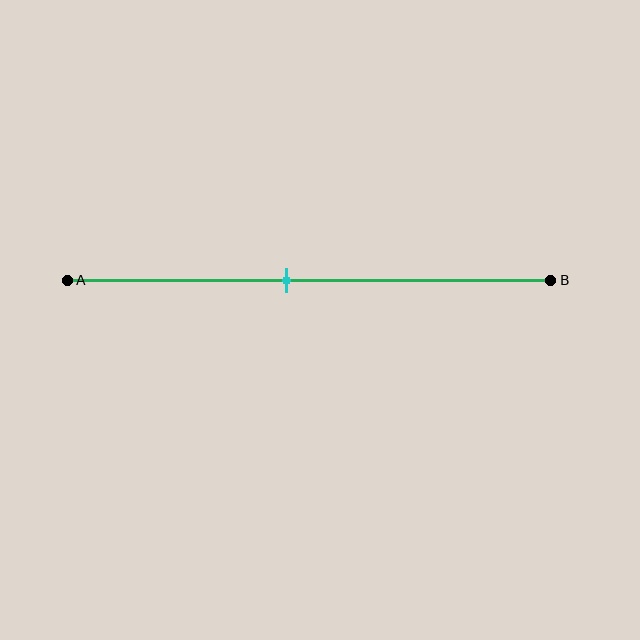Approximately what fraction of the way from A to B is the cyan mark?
The cyan mark is approximately 45% of the way from A to B.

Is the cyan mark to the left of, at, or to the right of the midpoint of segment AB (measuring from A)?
The cyan mark is to the left of the midpoint of segment AB.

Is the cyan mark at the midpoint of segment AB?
No, the mark is at about 45% from A, not at the 50% midpoint.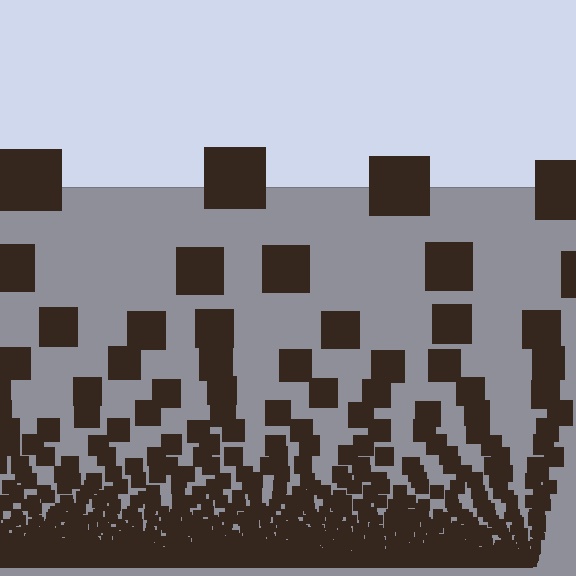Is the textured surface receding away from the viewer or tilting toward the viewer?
The surface appears to tilt toward the viewer. Texture elements get larger and sparser toward the top.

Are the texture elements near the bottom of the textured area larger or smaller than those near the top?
Smaller. The gradient is inverted — elements near the bottom are smaller and denser.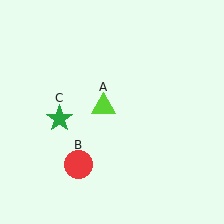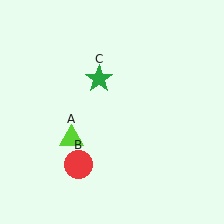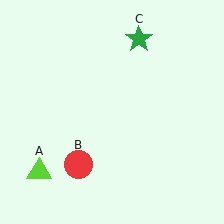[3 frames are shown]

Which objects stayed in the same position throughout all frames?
Red circle (object B) remained stationary.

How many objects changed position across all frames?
2 objects changed position: lime triangle (object A), green star (object C).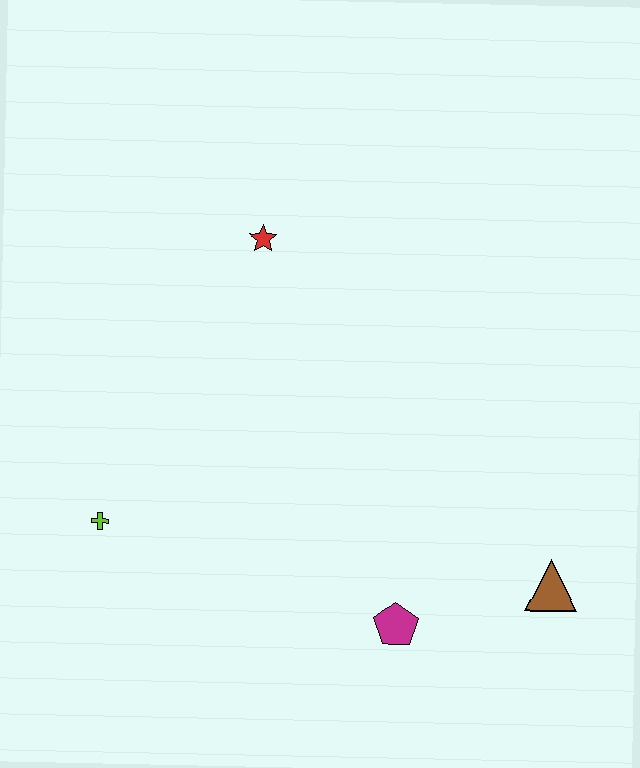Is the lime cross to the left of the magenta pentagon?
Yes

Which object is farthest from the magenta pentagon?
The red star is farthest from the magenta pentagon.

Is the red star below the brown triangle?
No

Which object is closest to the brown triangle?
The magenta pentagon is closest to the brown triangle.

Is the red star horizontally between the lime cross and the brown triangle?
Yes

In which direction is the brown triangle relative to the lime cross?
The brown triangle is to the right of the lime cross.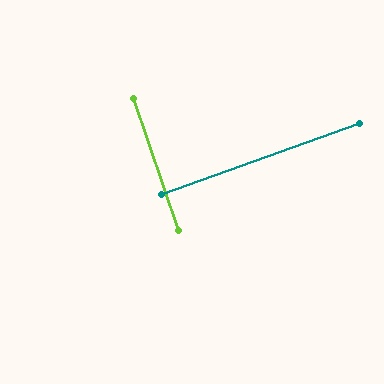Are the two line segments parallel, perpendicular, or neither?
Perpendicular — they meet at approximately 89°.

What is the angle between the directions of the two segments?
Approximately 89 degrees.